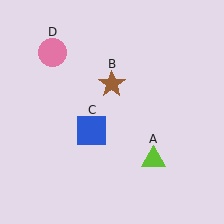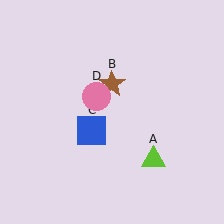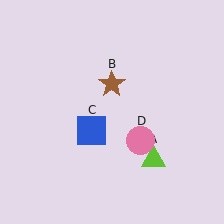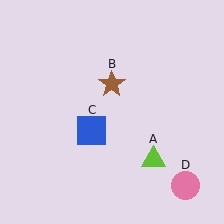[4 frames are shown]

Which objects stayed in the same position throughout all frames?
Lime triangle (object A) and brown star (object B) and blue square (object C) remained stationary.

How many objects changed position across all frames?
1 object changed position: pink circle (object D).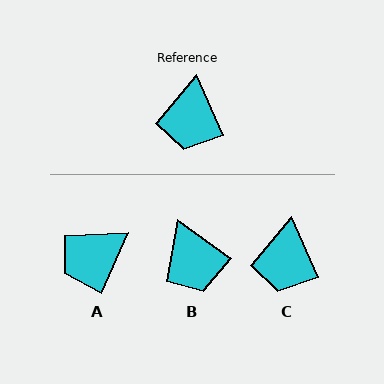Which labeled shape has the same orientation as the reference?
C.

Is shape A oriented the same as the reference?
No, it is off by about 47 degrees.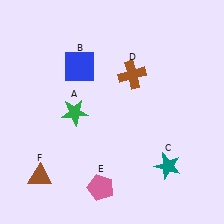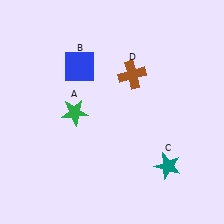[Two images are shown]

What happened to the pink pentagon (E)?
The pink pentagon (E) was removed in Image 2. It was in the bottom-left area of Image 1.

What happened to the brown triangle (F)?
The brown triangle (F) was removed in Image 2. It was in the bottom-left area of Image 1.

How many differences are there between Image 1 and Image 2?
There are 2 differences between the two images.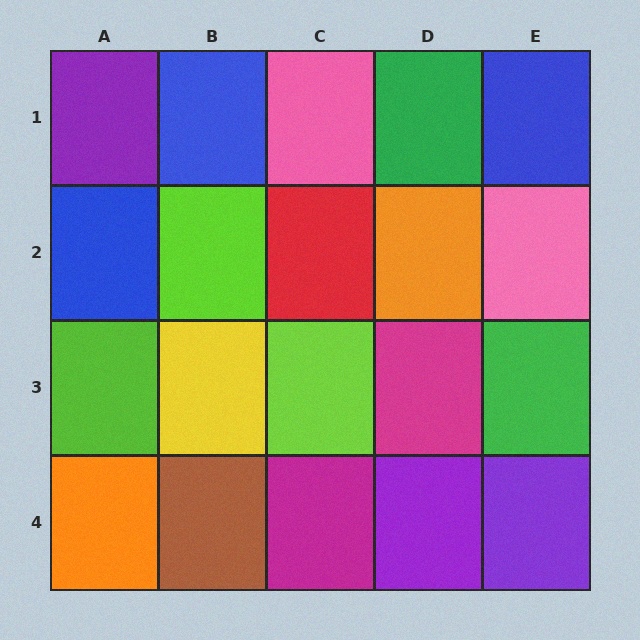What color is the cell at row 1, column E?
Blue.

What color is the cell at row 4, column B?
Brown.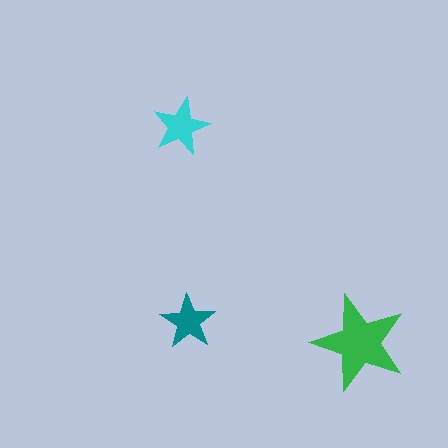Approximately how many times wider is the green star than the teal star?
About 1.5 times wider.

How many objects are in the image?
There are 3 objects in the image.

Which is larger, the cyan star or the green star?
The green one.